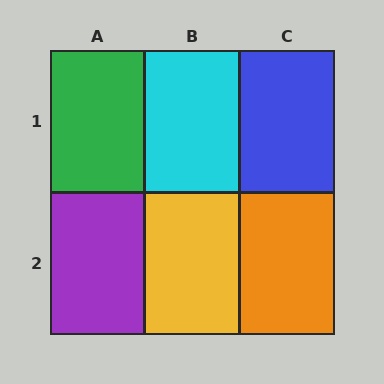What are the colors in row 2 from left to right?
Purple, yellow, orange.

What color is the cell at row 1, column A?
Green.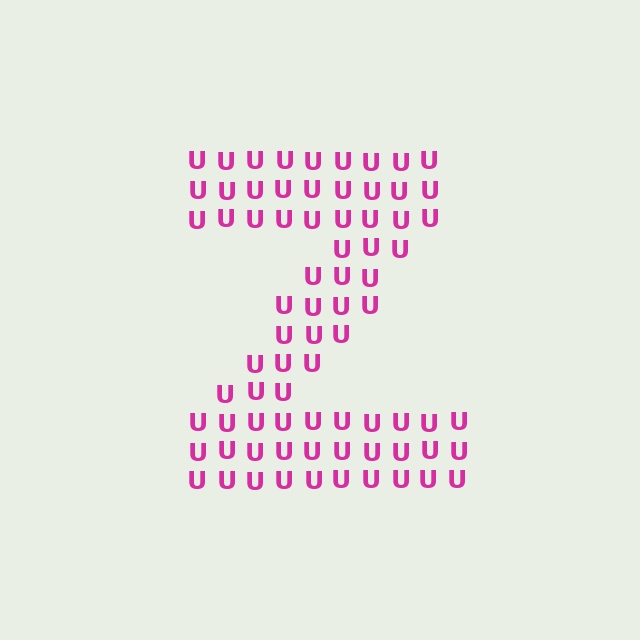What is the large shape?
The large shape is the letter Z.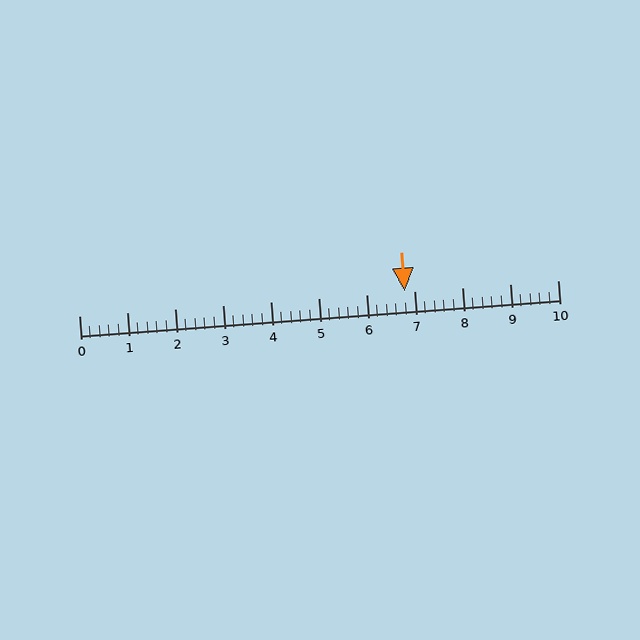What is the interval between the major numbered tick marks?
The major tick marks are spaced 1 units apart.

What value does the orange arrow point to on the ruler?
The orange arrow points to approximately 6.8.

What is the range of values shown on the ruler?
The ruler shows values from 0 to 10.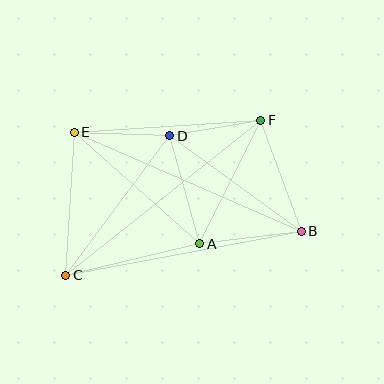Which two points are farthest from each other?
Points C and F are farthest from each other.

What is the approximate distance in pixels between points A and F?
The distance between A and F is approximately 138 pixels.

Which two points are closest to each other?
Points D and F are closest to each other.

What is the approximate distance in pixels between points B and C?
The distance between B and C is approximately 240 pixels.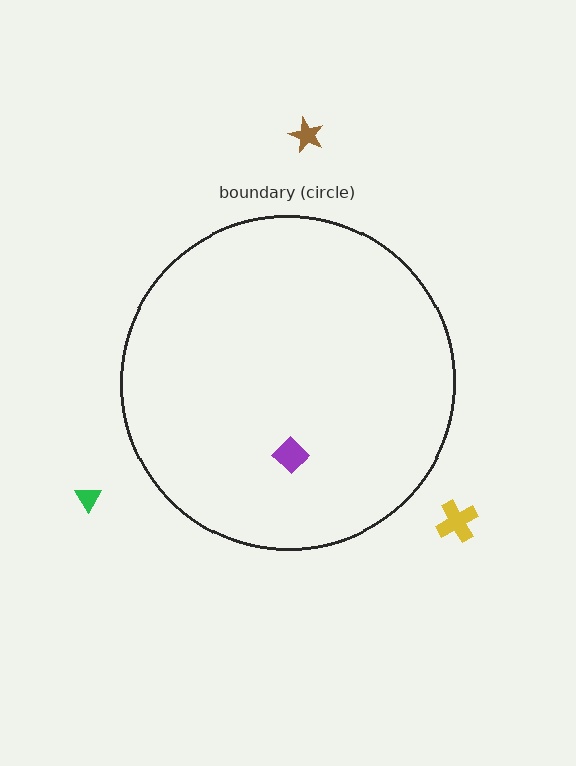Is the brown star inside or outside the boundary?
Outside.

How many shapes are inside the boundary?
1 inside, 3 outside.